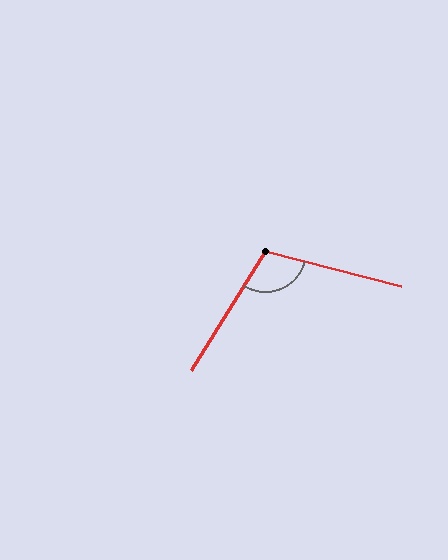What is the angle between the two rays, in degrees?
Approximately 108 degrees.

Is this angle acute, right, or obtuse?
It is obtuse.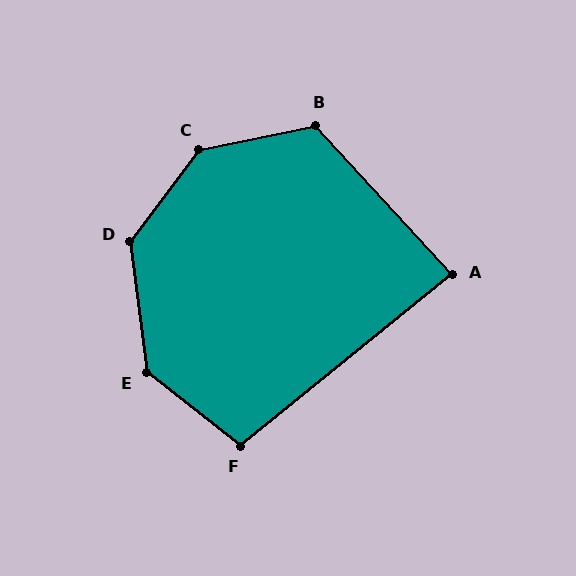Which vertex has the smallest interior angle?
A, at approximately 86 degrees.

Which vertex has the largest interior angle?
C, at approximately 138 degrees.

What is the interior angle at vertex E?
Approximately 135 degrees (obtuse).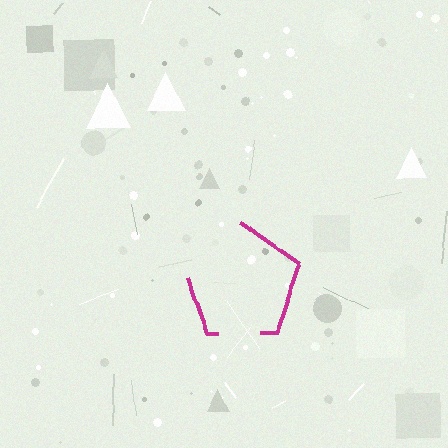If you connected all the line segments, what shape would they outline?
They would outline a pentagon.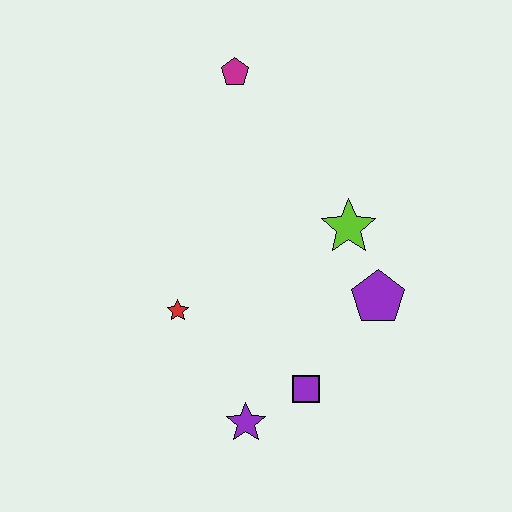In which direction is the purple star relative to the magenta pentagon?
The purple star is below the magenta pentagon.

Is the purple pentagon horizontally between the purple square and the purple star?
No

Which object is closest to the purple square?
The purple star is closest to the purple square.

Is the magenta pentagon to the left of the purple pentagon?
Yes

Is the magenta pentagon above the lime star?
Yes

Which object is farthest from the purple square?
The magenta pentagon is farthest from the purple square.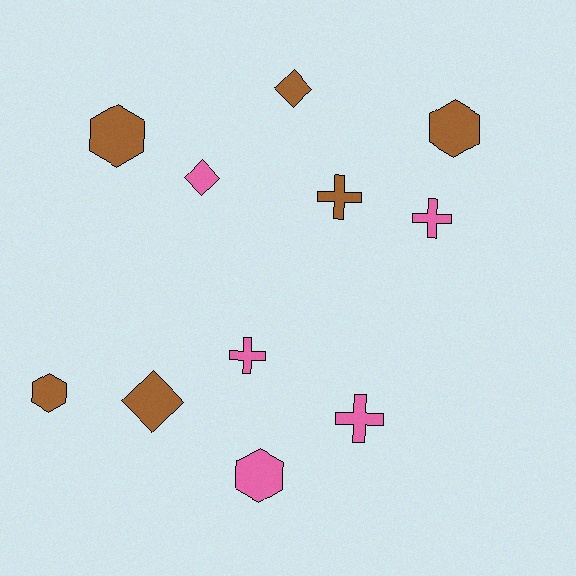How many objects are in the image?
There are 11 objects.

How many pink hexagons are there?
There is 1 pink hexagon.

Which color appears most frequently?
Brown, with 6 objects.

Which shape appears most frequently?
Cross, with 4 objects.